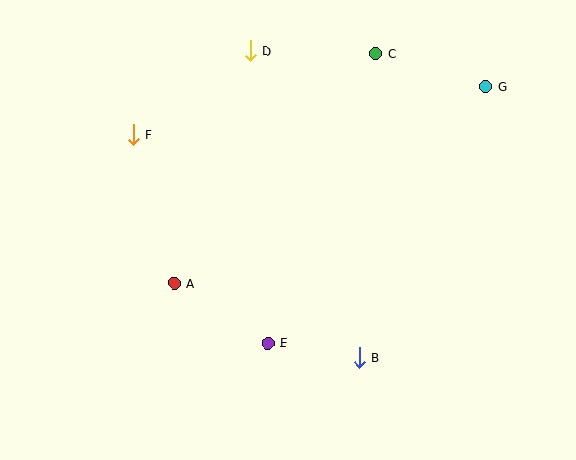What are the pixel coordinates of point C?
Point C is at (376, 53).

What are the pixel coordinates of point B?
Point B is at (359, 357).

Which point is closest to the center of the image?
Point E at (268, 343) is closest to the center.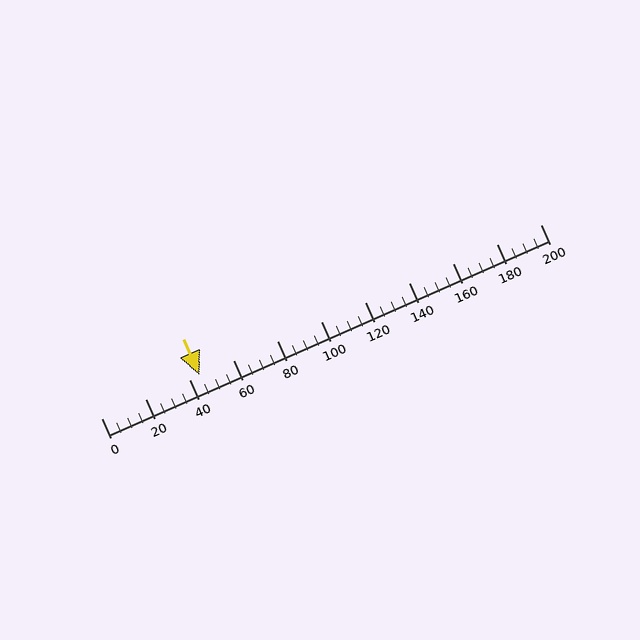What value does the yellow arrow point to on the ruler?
The yellow arrow points to approximately 45.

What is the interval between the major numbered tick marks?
The major tick marks are spaced 20 units apart.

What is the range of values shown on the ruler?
The ruler shows values from 0 to 200.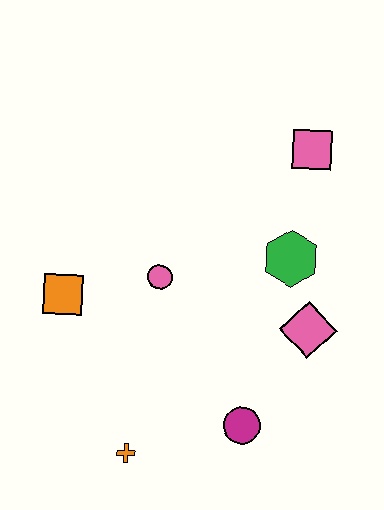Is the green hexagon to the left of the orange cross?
No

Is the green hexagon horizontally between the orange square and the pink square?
Yes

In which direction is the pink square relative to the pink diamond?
The pink square is above the pink diamond.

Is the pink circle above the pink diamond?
Yes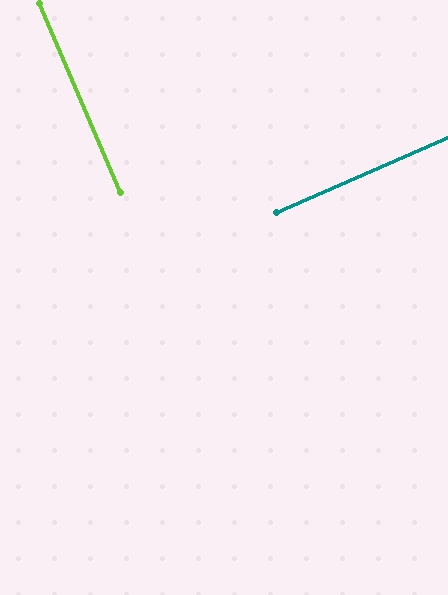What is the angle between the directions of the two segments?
Approximately 90 degrees.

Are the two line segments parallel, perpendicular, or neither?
Perpendicular — they meet at approximately 90°.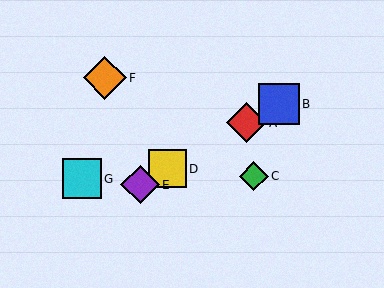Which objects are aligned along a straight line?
Objects A, B, D, E are aligned along a straight line.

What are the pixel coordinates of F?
Object F is at (105, 78).